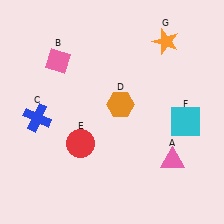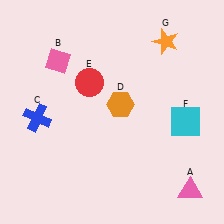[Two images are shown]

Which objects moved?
The objects that moved are: the pink triangle (A), the red circle (E).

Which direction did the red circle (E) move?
The red circle (E) moved up.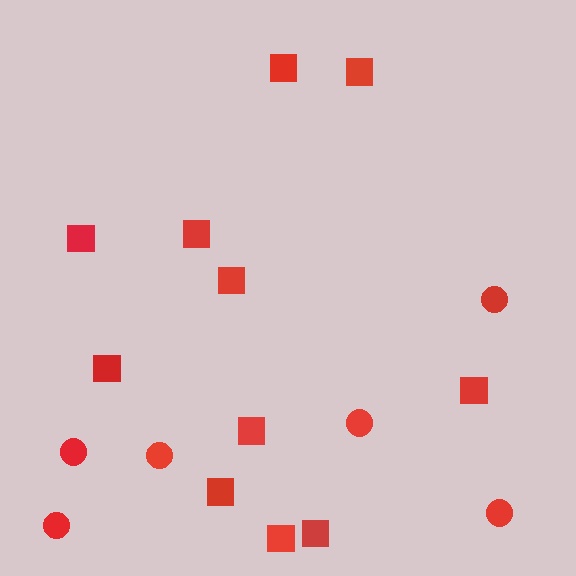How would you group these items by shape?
There are 2 groups: one group of circles (6) and one group of squares (11).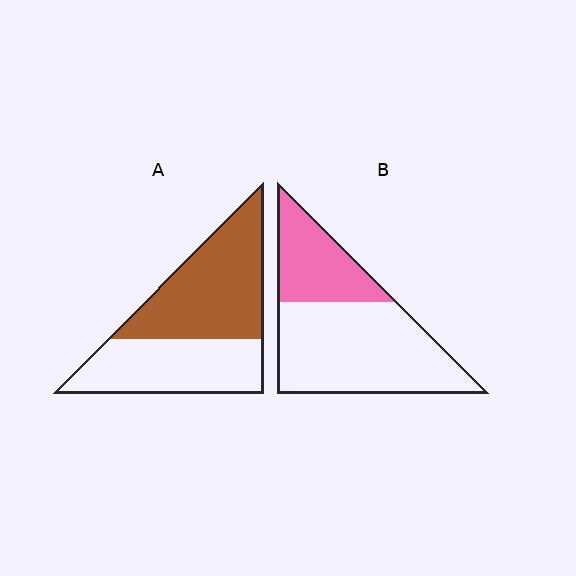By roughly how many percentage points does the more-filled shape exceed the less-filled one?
By roughly 25 percentage points (A over B).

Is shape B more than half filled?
No.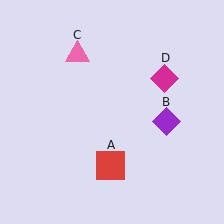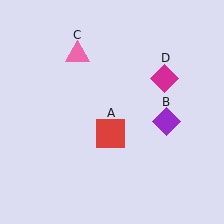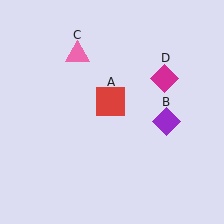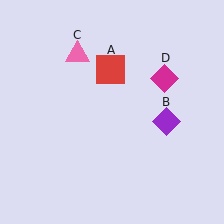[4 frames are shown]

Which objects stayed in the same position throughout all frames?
Purple diamond (object B) and pink triangle (object C) and magenta diamond (object D) remained stationary.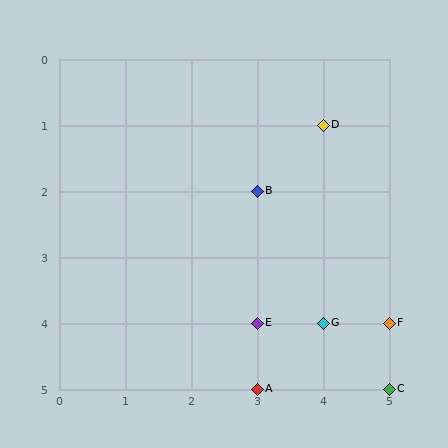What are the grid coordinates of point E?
Point E is at grid coordinates (3, 4).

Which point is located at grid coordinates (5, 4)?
Point F is at (5, 4).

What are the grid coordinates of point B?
Point B is at grid coordinates (3, 2).